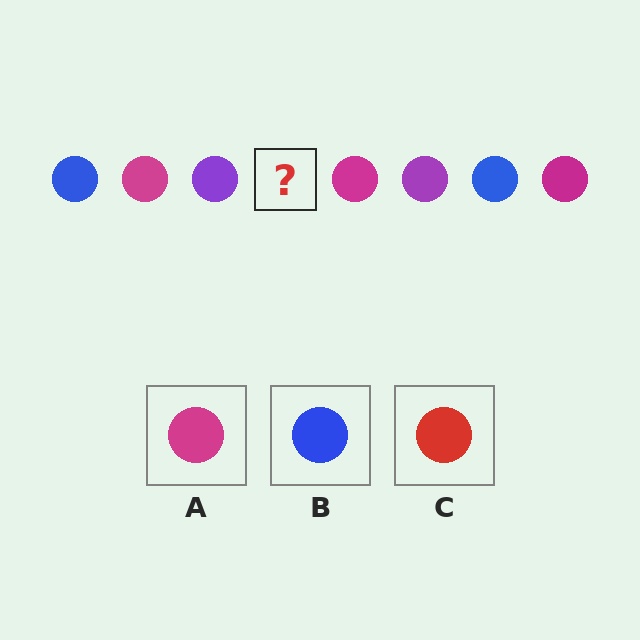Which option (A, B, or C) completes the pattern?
B.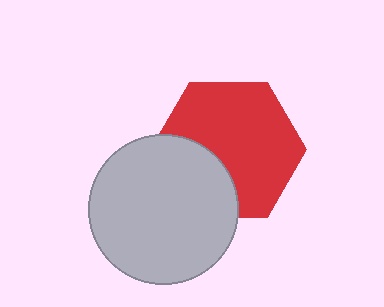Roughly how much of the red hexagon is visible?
Most of it is visible (roughly 70%).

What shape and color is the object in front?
The object in front is a light gray circle.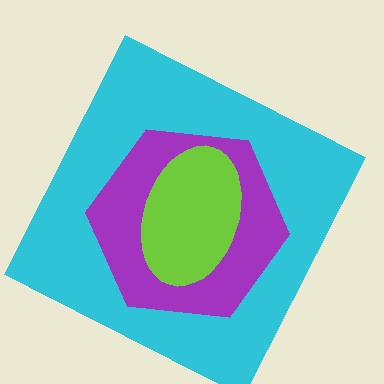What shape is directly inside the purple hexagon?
The lime ellipse.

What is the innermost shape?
The lime ellipse.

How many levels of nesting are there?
3.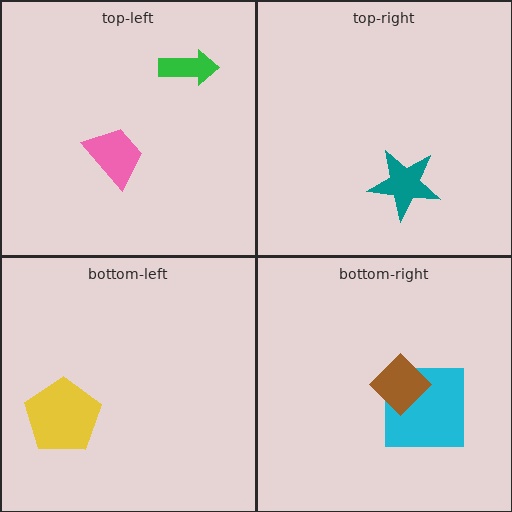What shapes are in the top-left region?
The pink trapezoid, the green arrow.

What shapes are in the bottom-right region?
The cyan square, the brown diamond.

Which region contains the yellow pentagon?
The bottom-left region.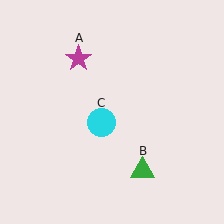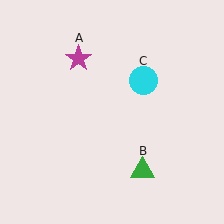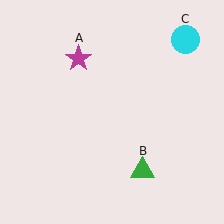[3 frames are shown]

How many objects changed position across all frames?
1 object changed position: cyan circle (object C).